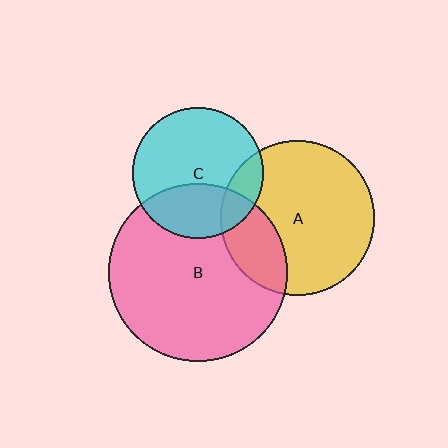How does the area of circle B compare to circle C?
Approximately 1.8 times.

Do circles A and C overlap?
Yes.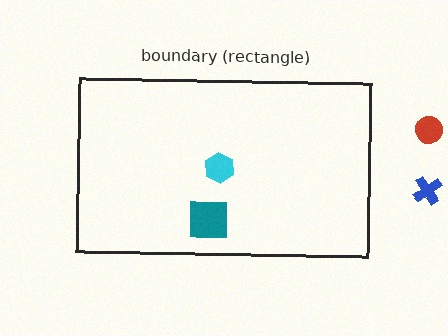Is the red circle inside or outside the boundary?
Outside.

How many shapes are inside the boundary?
2 inside, 2 outside.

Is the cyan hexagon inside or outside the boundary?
Inside.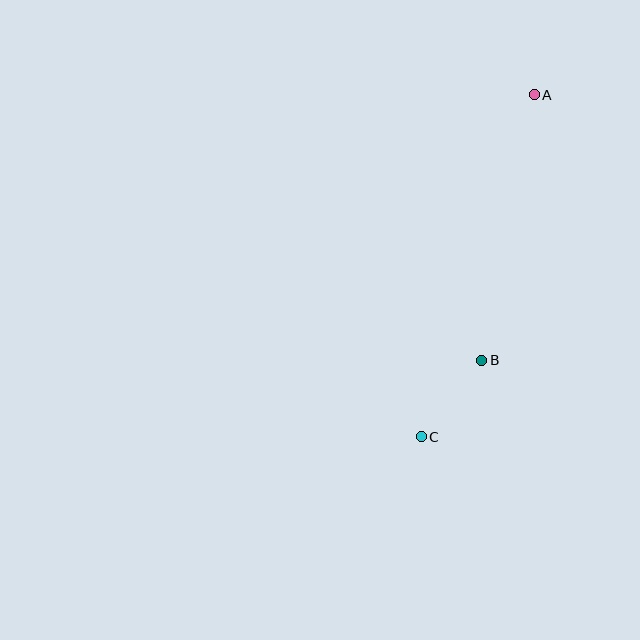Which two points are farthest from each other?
Points A and C are farthest from each other.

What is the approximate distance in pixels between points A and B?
The distance between A and B is approximately 270 pixels.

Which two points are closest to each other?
Points B and C are closest to each other.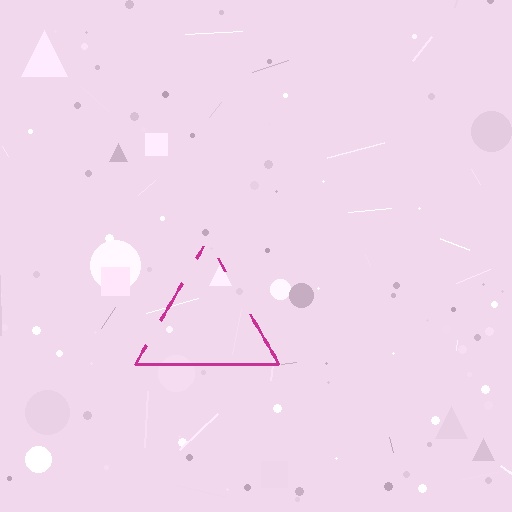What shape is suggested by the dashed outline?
The dashed outline suggests a triangle.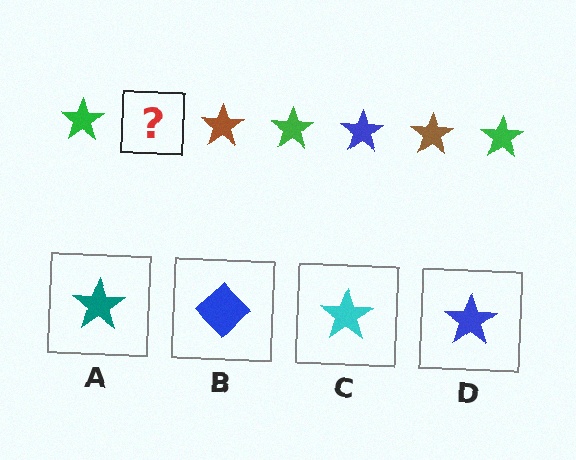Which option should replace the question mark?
Option D.